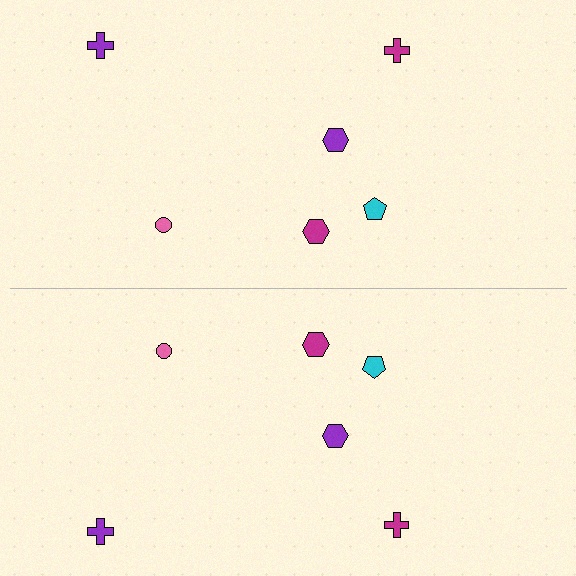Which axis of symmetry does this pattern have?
The pattern has a horizontal axis of symmetry running through the center of the image.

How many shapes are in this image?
There are 12 shapes in this image.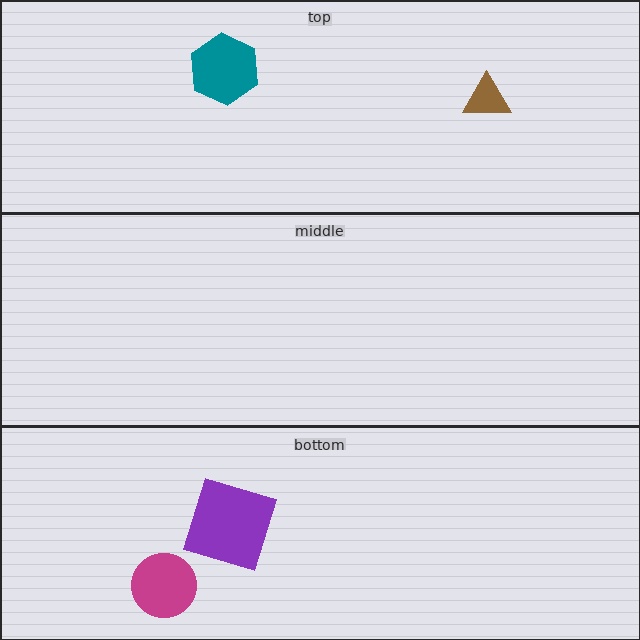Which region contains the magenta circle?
The bottom region.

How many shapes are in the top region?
2.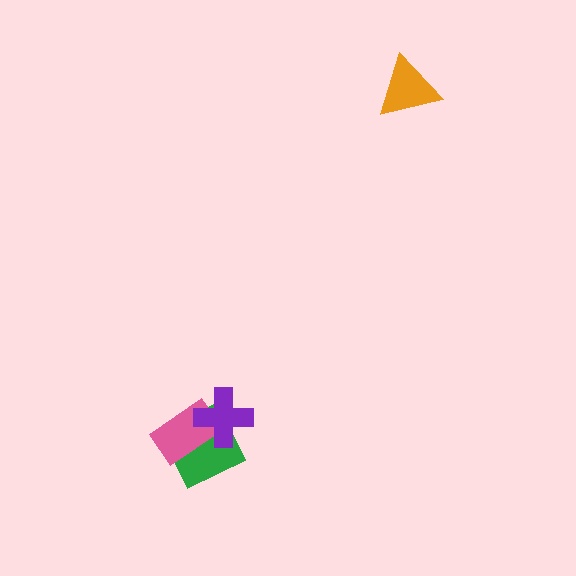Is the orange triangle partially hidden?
No, no other shape covers it.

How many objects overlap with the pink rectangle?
2 objects overlap with the pink rectangle.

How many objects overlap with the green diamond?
2 objects overlap with the green diamond.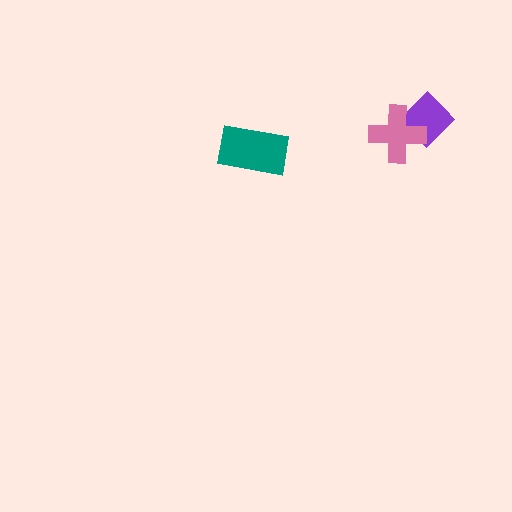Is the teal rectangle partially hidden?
No, no other shape covers it.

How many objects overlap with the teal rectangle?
0 objects overlap with the teal rectangle.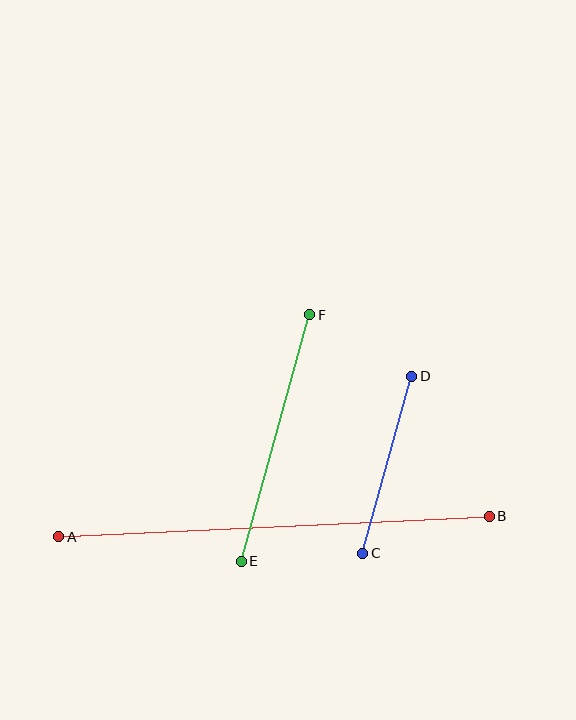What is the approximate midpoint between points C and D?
The midpoint is at approximately (387, 465) pixels.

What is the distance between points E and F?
The distance is approximately 256 pixels.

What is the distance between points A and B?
The distance is approximately 431 pixels.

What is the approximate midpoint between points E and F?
The midpoint is at approximately (275, 438) pixels.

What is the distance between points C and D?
The distance is approximately 184 pixels.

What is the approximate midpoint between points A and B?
The midpoint is at approximately (274, 526) pixels.